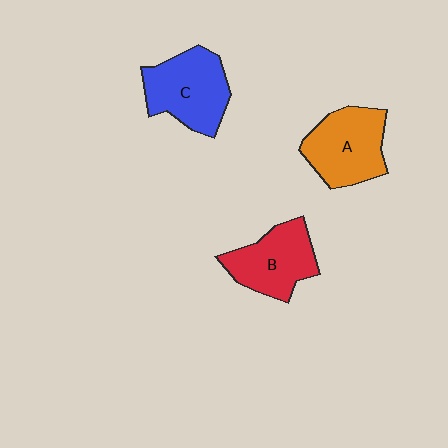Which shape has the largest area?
Shape C (blue).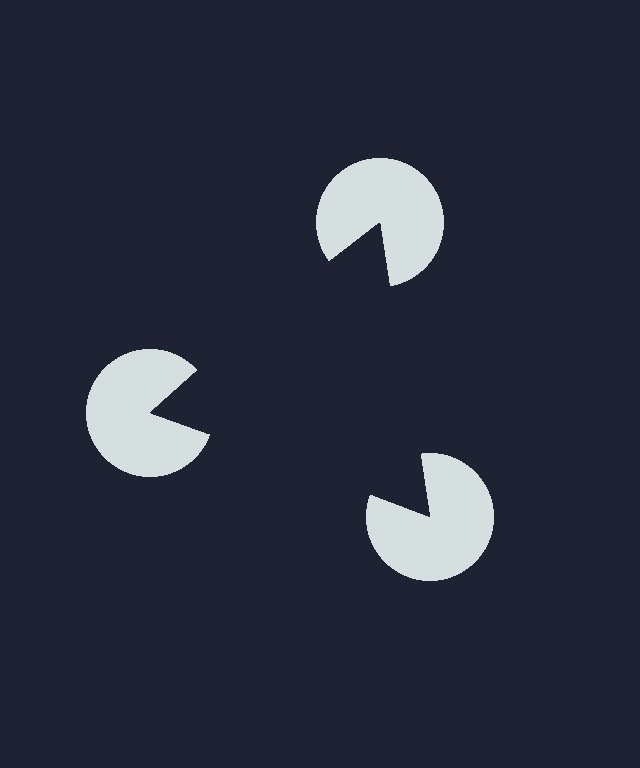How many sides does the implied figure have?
3 sides.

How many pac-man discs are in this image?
There are 3 — one at each vertex of the illusory triangle.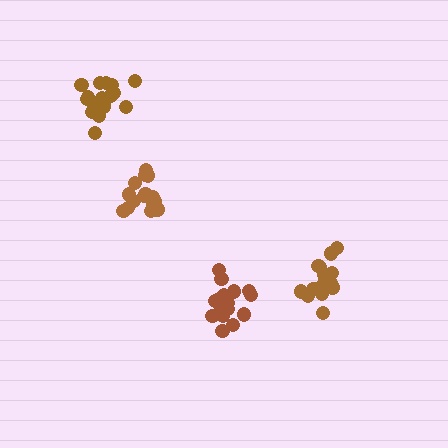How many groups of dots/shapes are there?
There are 4 groups.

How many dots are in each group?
Group 1: 17 dots, Group 2: 15 dots, Group 3: 18 dots, Group 4: 19 dots (69 total).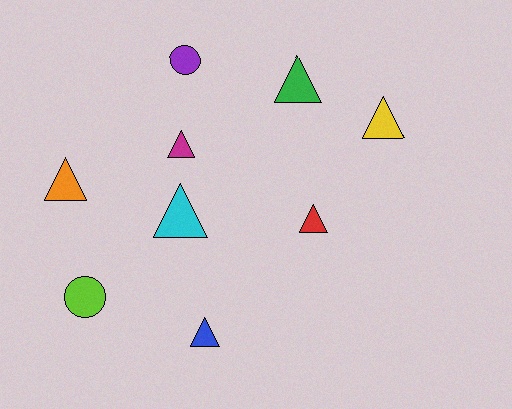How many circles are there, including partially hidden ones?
There are 2 circles.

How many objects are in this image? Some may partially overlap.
There are 9 objects.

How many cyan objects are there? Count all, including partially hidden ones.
There is 1 cyan object.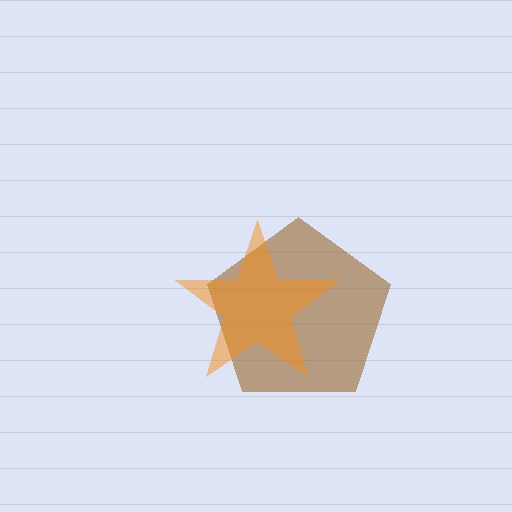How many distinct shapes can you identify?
There are 2 distinct shapes: a brown pentagon, an orange star.